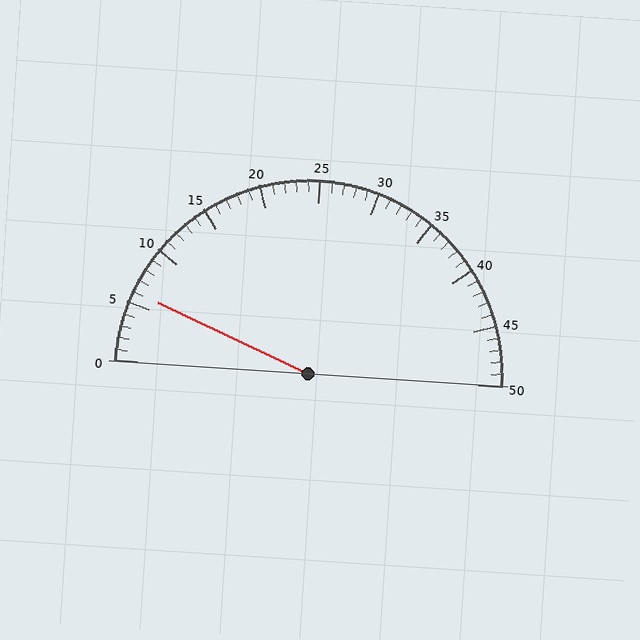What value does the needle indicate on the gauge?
The needle indicates approximately 6.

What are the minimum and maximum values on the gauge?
The gauge ranges from 0 to 50.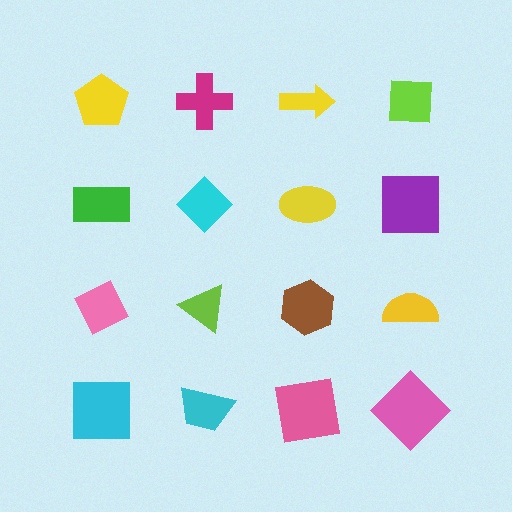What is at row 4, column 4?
A pink diamond.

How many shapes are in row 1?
4 shapes.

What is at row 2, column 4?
A purple square.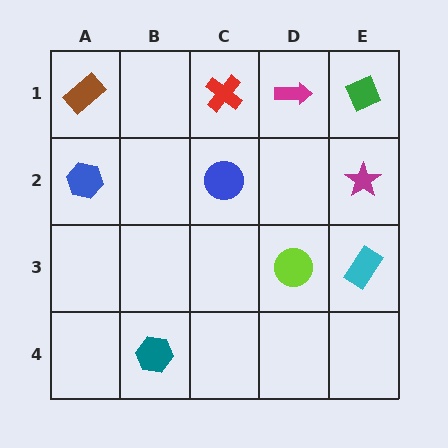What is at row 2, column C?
A blue circle.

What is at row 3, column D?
A lime circle.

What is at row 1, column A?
A brown rectangle.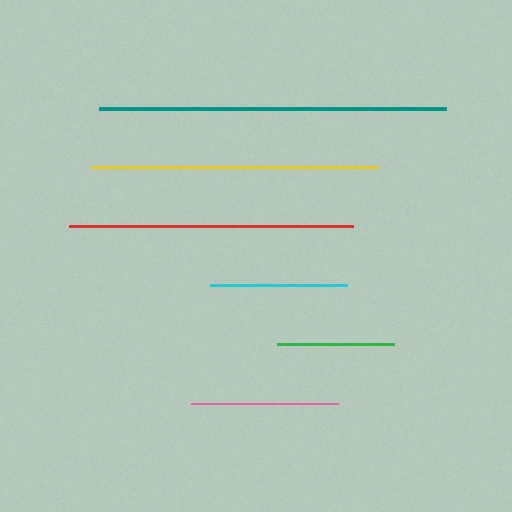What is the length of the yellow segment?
The yellow segment is approximately 287 pixels long.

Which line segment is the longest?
The teal line is the longest at approximately 346 pixels.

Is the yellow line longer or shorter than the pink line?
The yellow line is longer than the pink line.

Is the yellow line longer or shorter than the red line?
The yellow line is longer than the red line.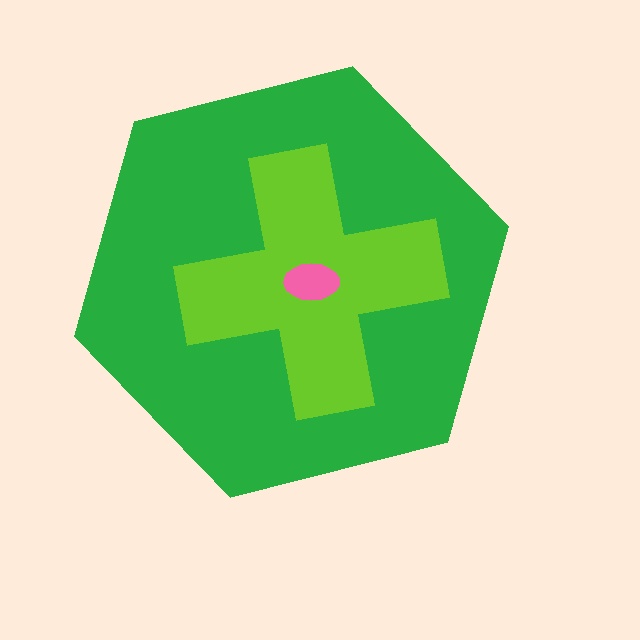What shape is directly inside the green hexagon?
The lime cross.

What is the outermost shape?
The green hexagon.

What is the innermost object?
The pink ellipse.